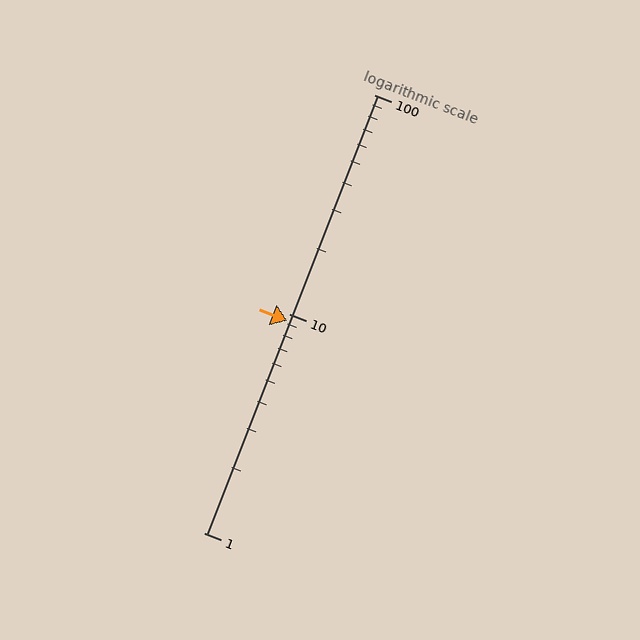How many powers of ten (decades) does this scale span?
The scale spans 2 decades, from 1 to 100.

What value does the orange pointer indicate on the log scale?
The pointer indicates approximately 9.3.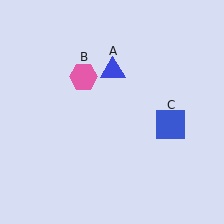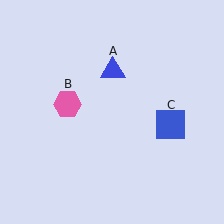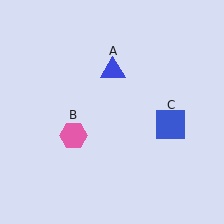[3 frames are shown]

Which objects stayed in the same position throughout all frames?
Blue triangle (object A) and blue square (object C) remained stationary.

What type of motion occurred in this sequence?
The pink hexagon (object B) rotated counterclockwise around the center of the scene.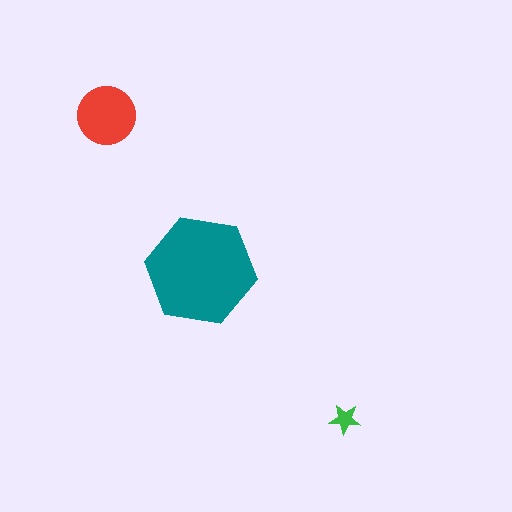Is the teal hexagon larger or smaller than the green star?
Larger.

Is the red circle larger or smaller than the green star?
Larger.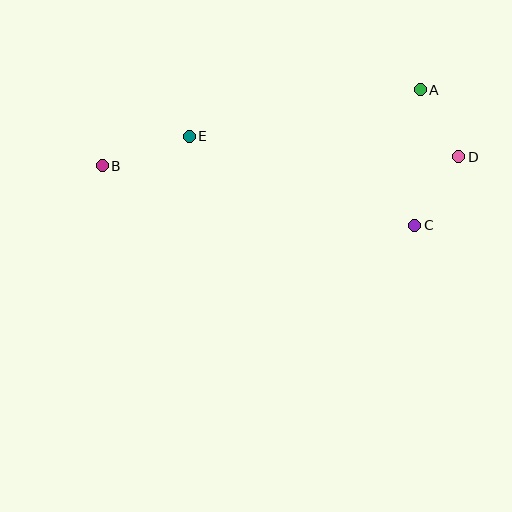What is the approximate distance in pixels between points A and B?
The distance between A and B is approximately 327 pixels.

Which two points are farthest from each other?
Points B and D are farthest from each other.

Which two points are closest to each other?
Points A and D are closest to each other.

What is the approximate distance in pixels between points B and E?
The distance between B and E is approximately 92 pixels.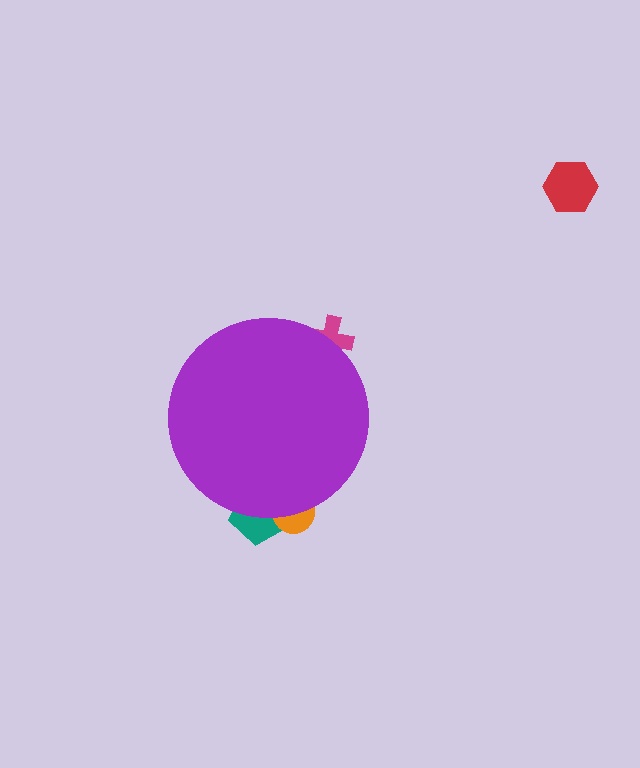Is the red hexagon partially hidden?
No, the red hexagon is fully visible.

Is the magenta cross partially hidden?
Yes, the magenta cross is partially hidden behind the purple circle.